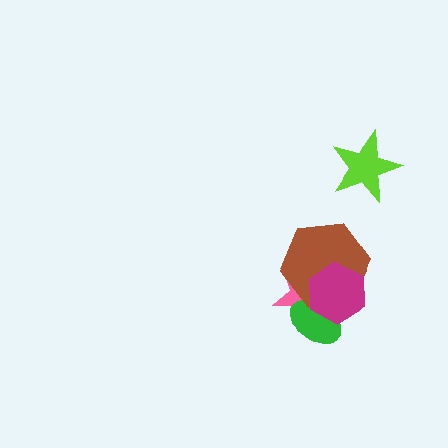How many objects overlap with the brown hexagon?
3 objects overlap with the brown hexagon.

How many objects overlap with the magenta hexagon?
3 objects overlap with the magenta hexagon.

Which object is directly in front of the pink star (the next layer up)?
The green ellipse is directly in front of the pink star.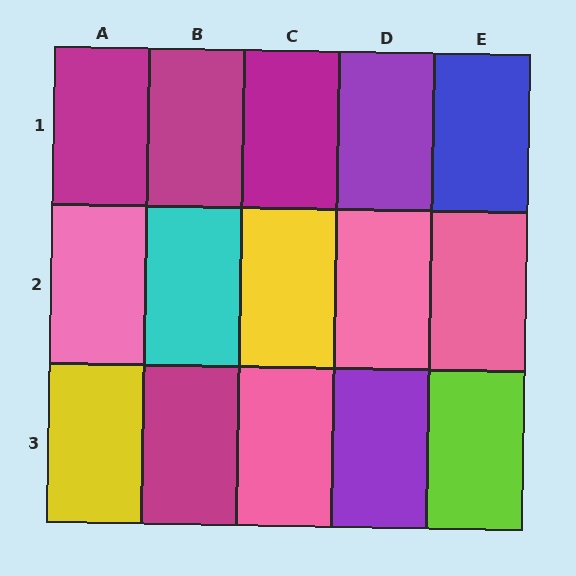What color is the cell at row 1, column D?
Purple.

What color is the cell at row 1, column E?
Blue.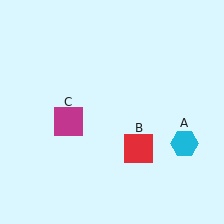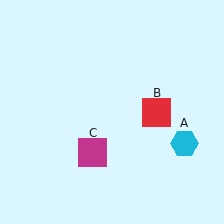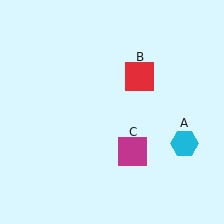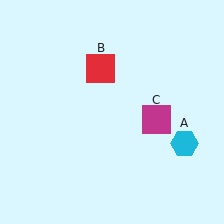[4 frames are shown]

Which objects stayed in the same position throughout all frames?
Cyan hexagon (object A) remained stationary.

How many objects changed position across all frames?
2 objects changed position: red square (object B), magenta square (object C).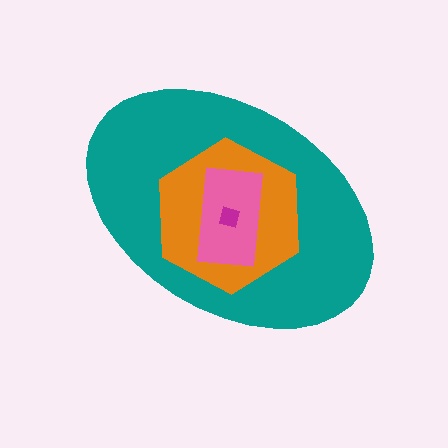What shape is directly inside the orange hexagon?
The pink rectangle.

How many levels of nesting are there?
4.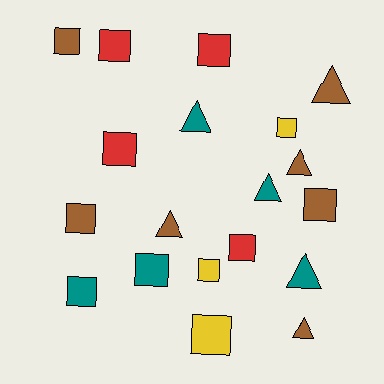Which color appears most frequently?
Brown, with 7 objects.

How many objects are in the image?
There are 19 objects.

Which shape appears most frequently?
Square, with 12 objects.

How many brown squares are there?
There are 3 brown squares.